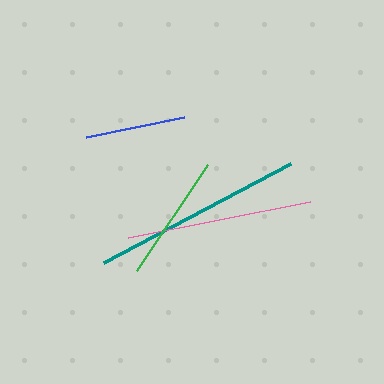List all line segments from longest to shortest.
From longest to shortest: teal, pink, green, blue.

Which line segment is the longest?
The teal line is the longest at approximately 212 pixels.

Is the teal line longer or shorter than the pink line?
The teal line is longer than the pink line.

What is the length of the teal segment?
The teal segment is approximately 212 pixels long.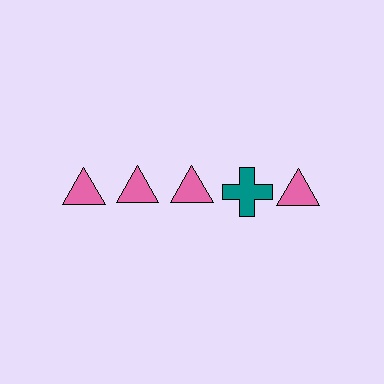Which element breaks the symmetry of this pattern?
The teal cross in the top row, second from right column breaks the symmetry. All other shapes are pink triangles.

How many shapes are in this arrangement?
There are 5 shapes arranged in a grid pattern.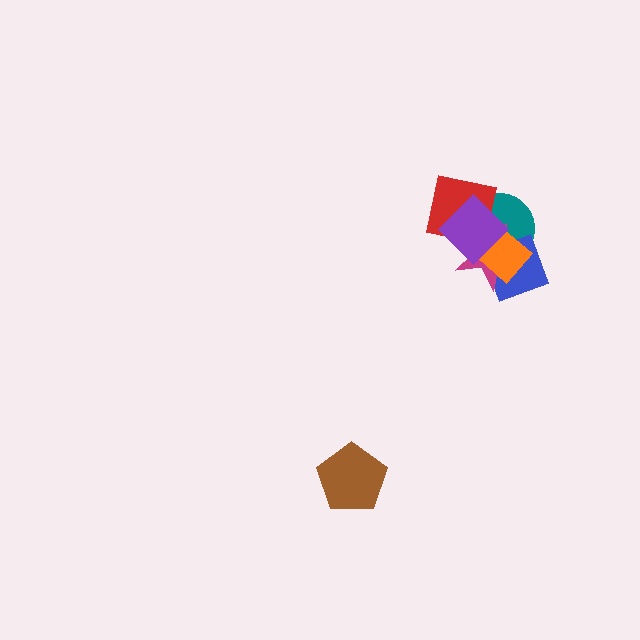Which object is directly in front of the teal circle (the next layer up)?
The blue diamond is directly in front of the teal circle.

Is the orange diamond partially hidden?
Yes, it is partially covered by another shape.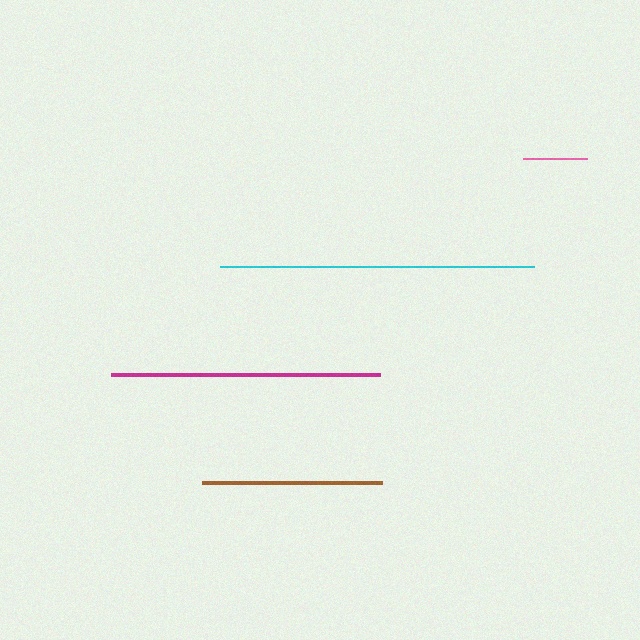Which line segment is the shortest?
The pink line is the shortest at approximately 64 pixels.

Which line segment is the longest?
The cyan line is the longest at approximately 314 pixels.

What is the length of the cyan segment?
The cyan segment is approximately 314 pixels long.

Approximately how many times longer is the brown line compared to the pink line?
The brown line is approximately 2.8 times the length of the pink line.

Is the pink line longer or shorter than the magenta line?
The magenta line is longer than the pink line.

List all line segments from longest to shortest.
From longest to shortest: cyan, magenta, brown, pink.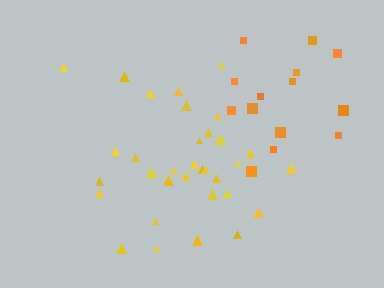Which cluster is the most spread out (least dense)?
Orange.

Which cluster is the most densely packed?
Yellow.